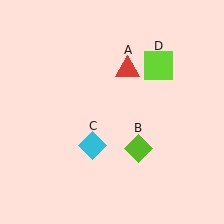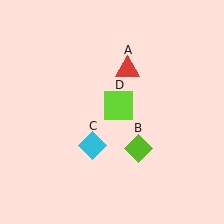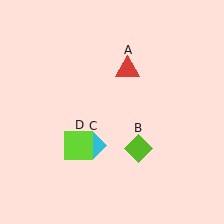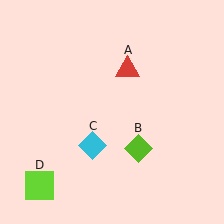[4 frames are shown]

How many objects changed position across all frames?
1 object changed position: lime square (object D).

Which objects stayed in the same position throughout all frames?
Red triangle (object A) and lime diamond (object B) and cyan diamond (object C) remained stationary.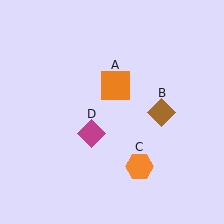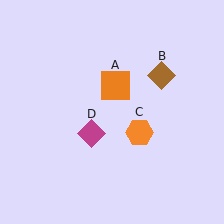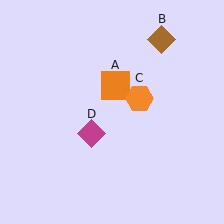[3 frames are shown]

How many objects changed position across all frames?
2 objects changed position: brown diamond (object B), orange hexagon (object C).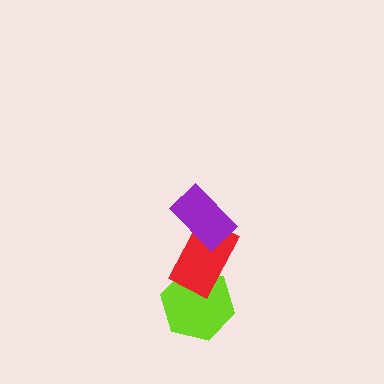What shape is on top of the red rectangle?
The purple rectangle is on top of the red rectangle.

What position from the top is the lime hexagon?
The lime hexagon is 3rd from the top.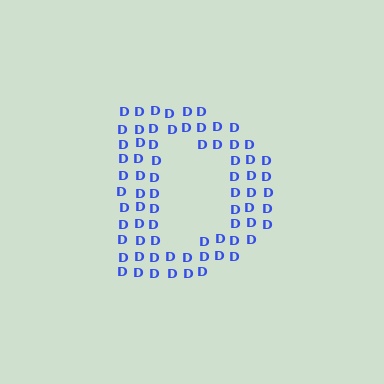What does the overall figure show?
The overall figure shows the letter D.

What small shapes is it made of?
It is made of small letter D's.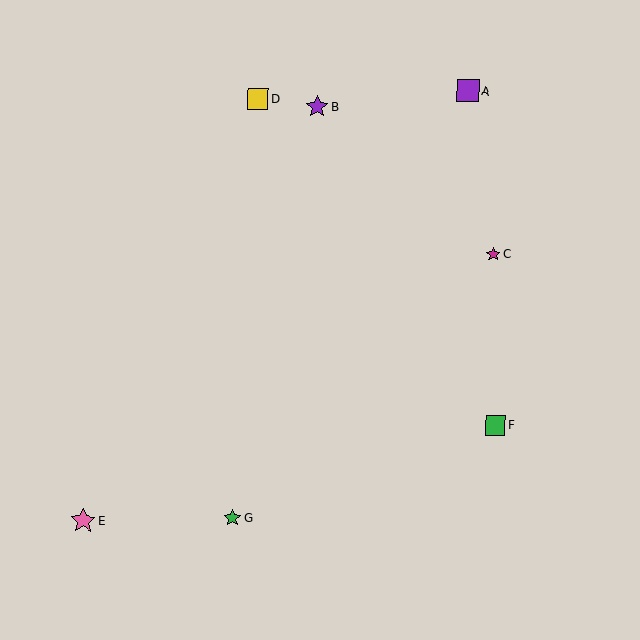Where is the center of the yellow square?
The center of the yellow square is at (258, 99).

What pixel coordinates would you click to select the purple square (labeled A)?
Click at (468, 91) to select the purple square A.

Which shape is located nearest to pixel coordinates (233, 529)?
The green star (labeled G) at (232, 518) is nearest to that location.